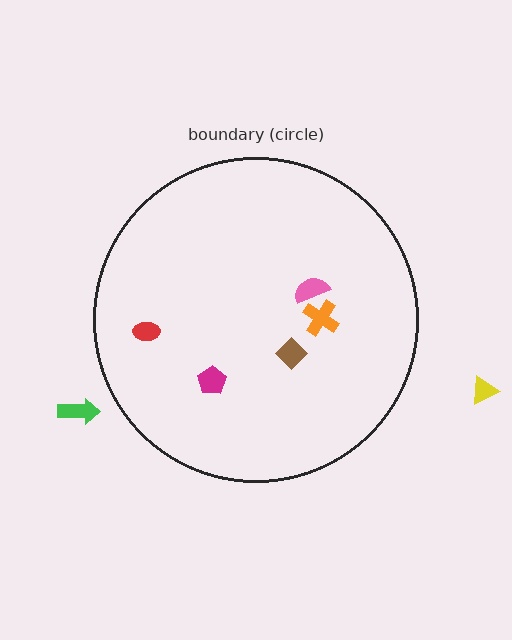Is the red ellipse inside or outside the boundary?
Inside.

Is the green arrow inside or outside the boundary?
Outside.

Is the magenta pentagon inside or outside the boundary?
Inside.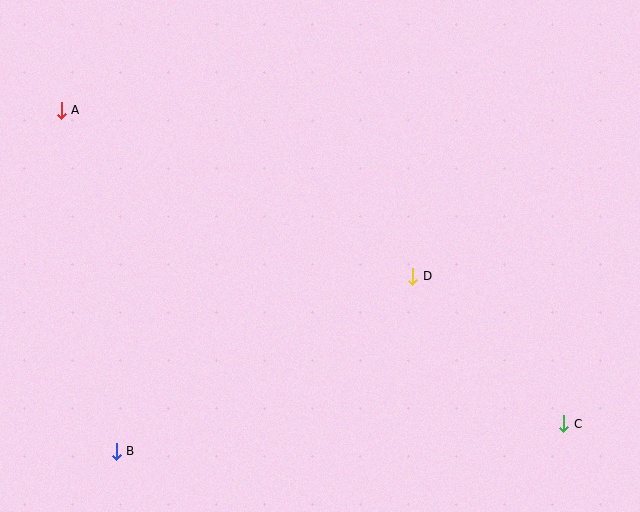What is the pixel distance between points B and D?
The distance between B and D is 344 pixels.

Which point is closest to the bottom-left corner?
Point B is closest to the bottom-left corner.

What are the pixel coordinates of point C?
Point C is at (564, 424).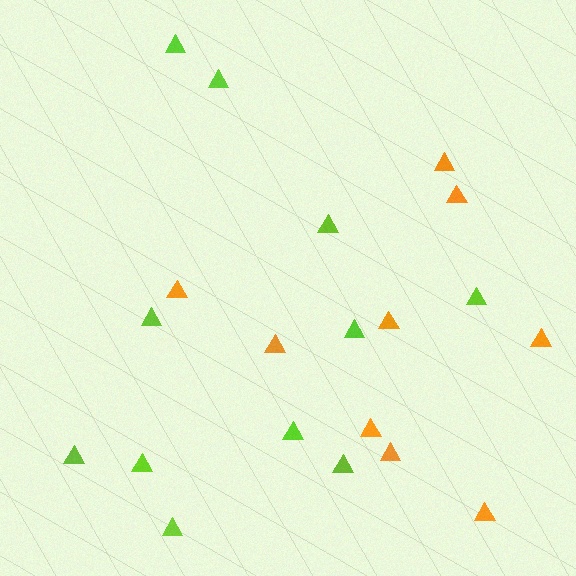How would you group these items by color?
There are 2 groups: one group of lime triangles (11) and one group of orange triangles (9).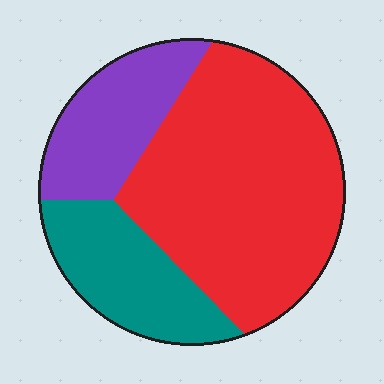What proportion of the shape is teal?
Teal takes up about one fifth (1/5) of the shape.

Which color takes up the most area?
Red, at roughly 60%.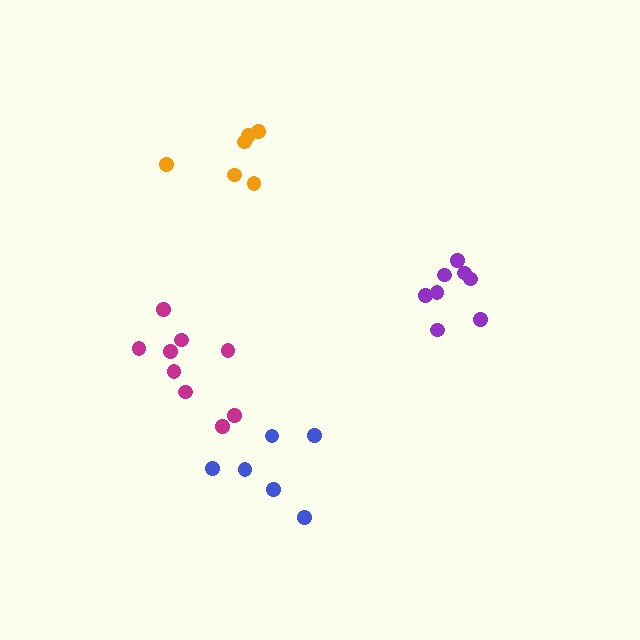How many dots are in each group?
Group 1: 8 dots, Group 2: 9 dots, Group 3: 6 dots, Group 4: 6 dots (29 total).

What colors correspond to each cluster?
The clusters are colored: purple, magenta, orange, blue.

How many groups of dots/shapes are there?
There are 4 groups.